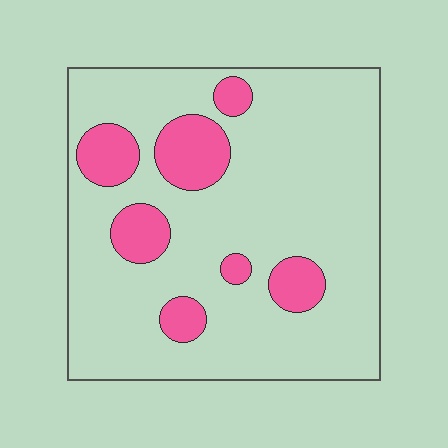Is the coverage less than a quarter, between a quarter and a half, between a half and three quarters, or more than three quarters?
Less than a quarter.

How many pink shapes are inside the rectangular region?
7.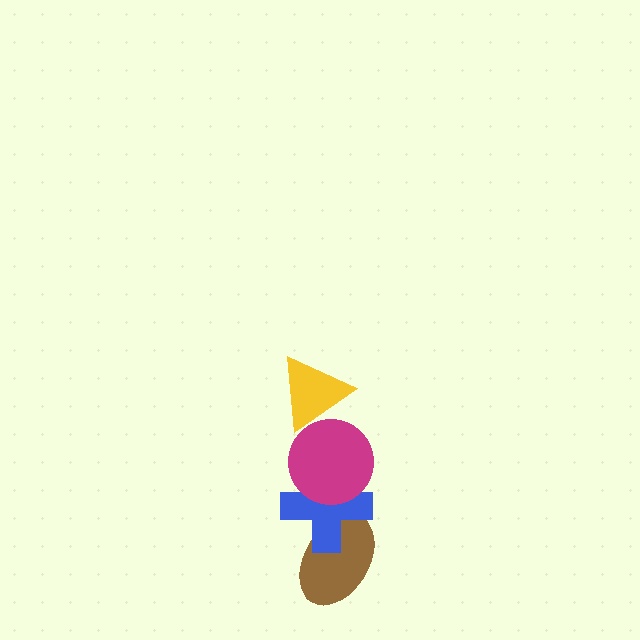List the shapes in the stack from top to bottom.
From top to bottom: the yellow triangle, the magenta circle, the blue cross, the brown ellipse.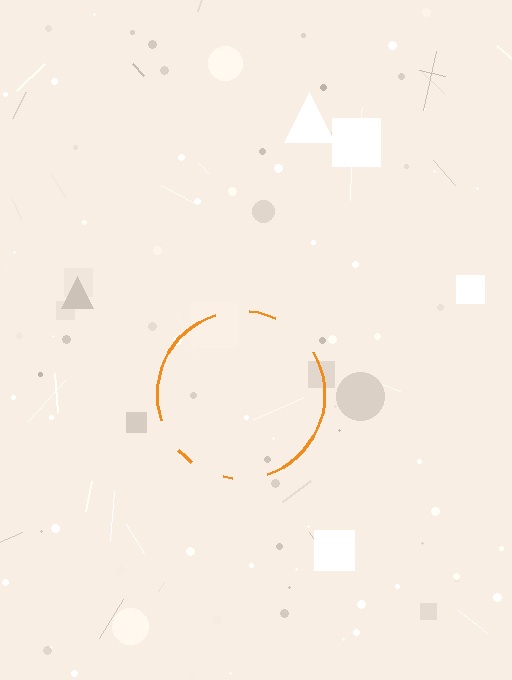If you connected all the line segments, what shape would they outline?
They would outline a circle.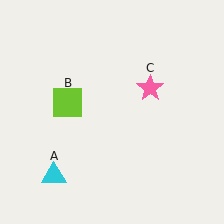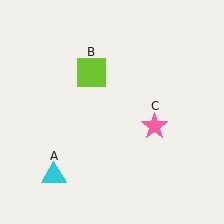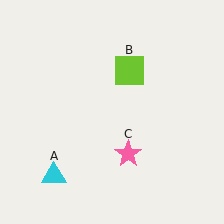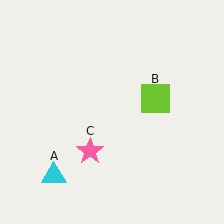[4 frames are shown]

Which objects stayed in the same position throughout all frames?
Cyan triangle (object A) remained stationary.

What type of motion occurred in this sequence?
The lime square (object B), pink star (object C) rotated clockwise around the center of the scene.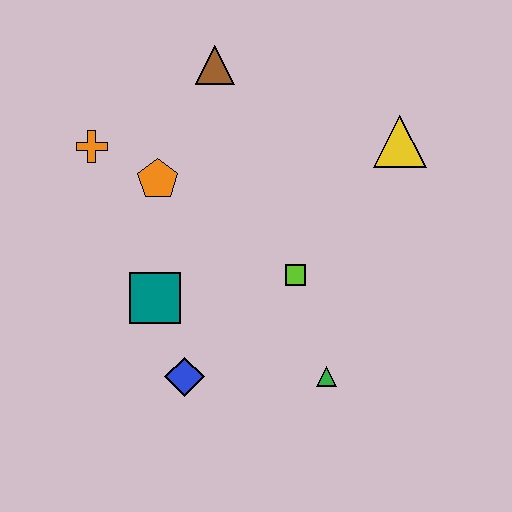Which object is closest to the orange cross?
The orange pentagon is closest to the orange cross.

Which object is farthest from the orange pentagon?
The green triangle is farthest from the orange pentagon.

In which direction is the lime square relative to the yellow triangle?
The lime square is below the yellow triangle.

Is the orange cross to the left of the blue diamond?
Yes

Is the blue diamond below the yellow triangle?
Yes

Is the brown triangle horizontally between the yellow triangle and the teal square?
Yes